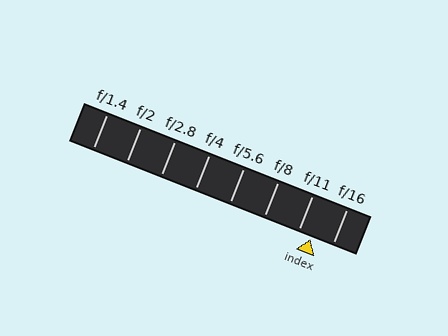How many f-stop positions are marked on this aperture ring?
There are 8 f-stop positions marked.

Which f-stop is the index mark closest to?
The index mark is closest to f/11.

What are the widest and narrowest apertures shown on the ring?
The widest aperture shown is f/1.4 and the narrowest is f/16.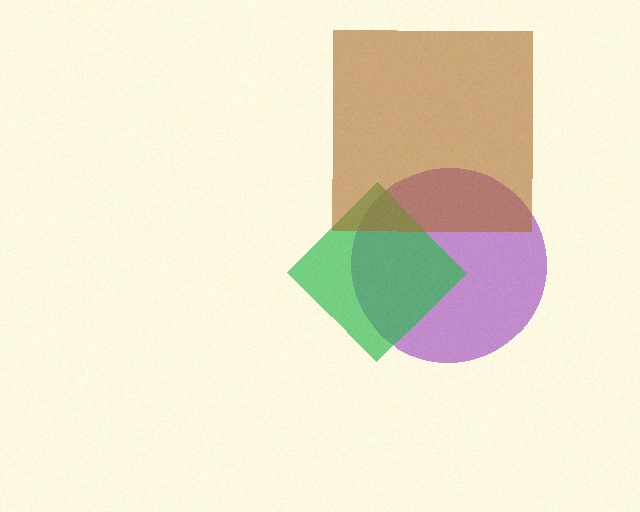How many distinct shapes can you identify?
There are 3 distinct shapes: a purple circle, a green diamond, a brown square.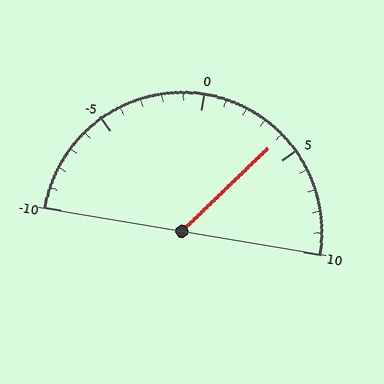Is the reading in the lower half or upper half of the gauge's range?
The reading is in the upper half of the range (-10 to 10).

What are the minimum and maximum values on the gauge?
The gauge ranges from -10 to 10.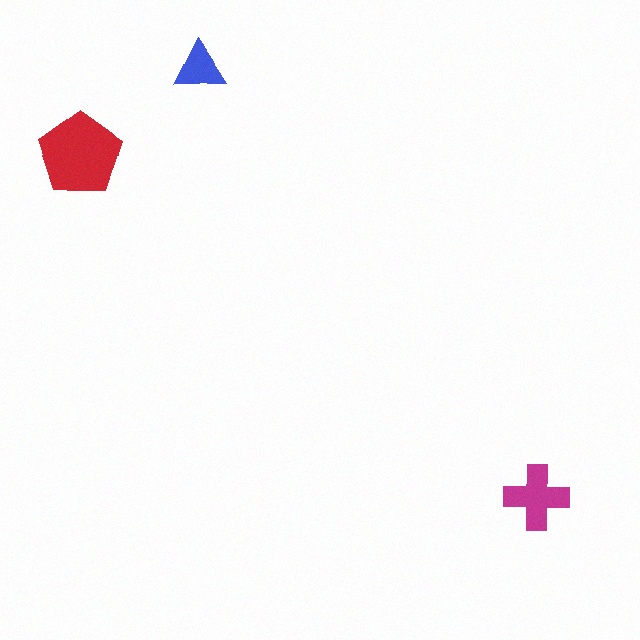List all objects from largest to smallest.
The red pentagon, the magenta cross, the blue triangle.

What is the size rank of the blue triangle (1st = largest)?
3rd.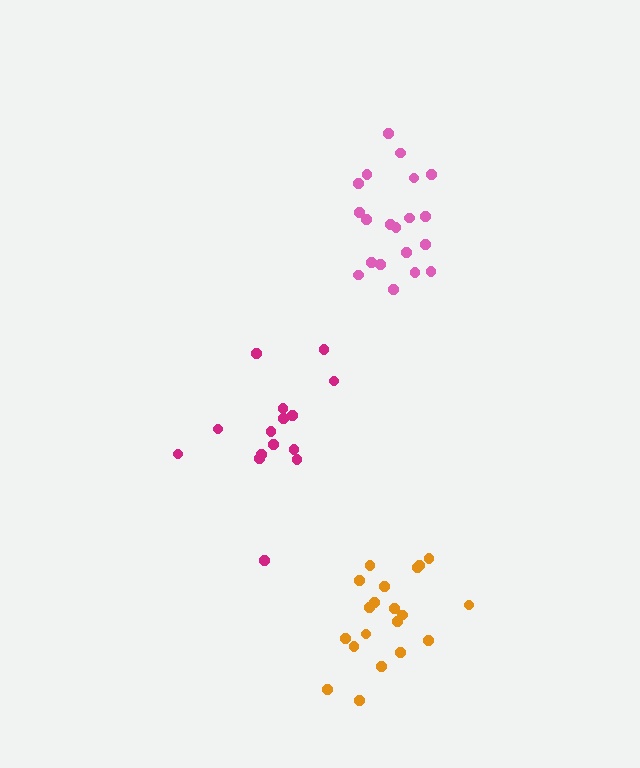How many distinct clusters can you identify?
There are 3 distinct clusters.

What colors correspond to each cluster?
The clusters are colored: pink, orange, magenta.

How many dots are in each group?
Group 1: 20 dots, Group 2: 20 dots, Group 3: 15 dots (55 total).